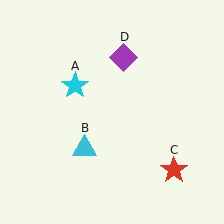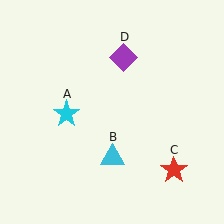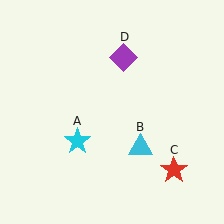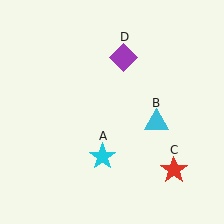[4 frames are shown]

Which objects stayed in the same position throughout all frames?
Red star (object C) and purple diamond (object D) remained stationary.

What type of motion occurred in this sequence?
The cyan star (object A), cyan triangle (object B) rotated counterclockwise around the center of the scene.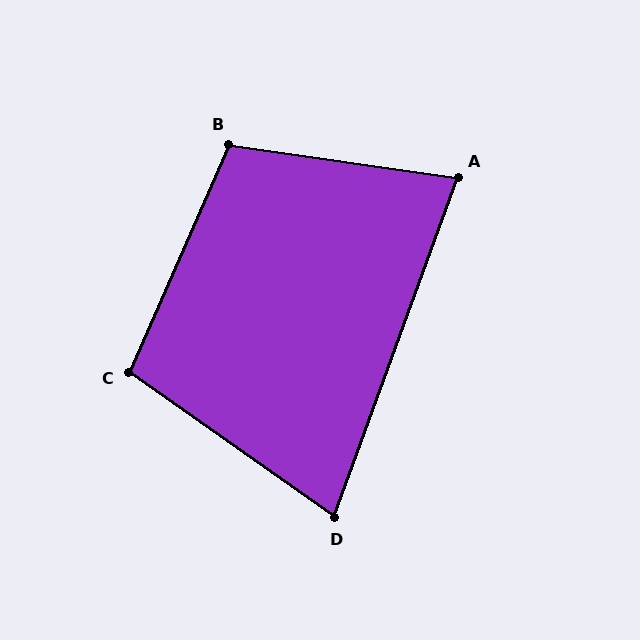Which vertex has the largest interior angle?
B, at approximately 105 degrees.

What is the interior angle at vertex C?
Approximately 102 degrees (obtuse).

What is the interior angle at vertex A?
Approximately 78 degrees (acute).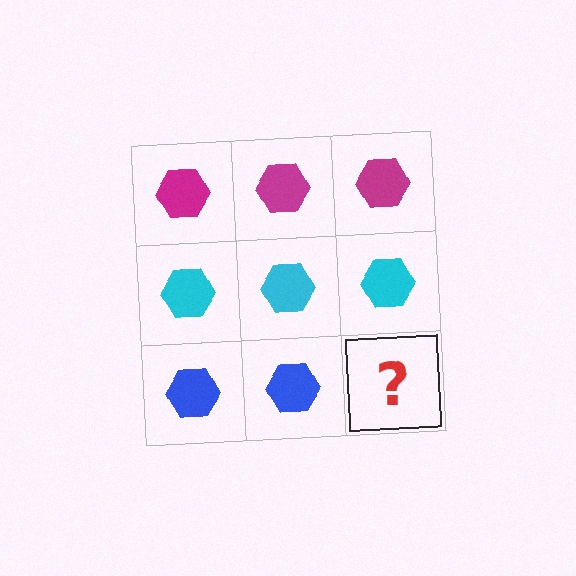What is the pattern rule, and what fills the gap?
The rule is that each row has a consistent color. The gap should be filled with a blue hexagon.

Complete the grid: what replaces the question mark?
The question mark should be replaced with a blue hexagon.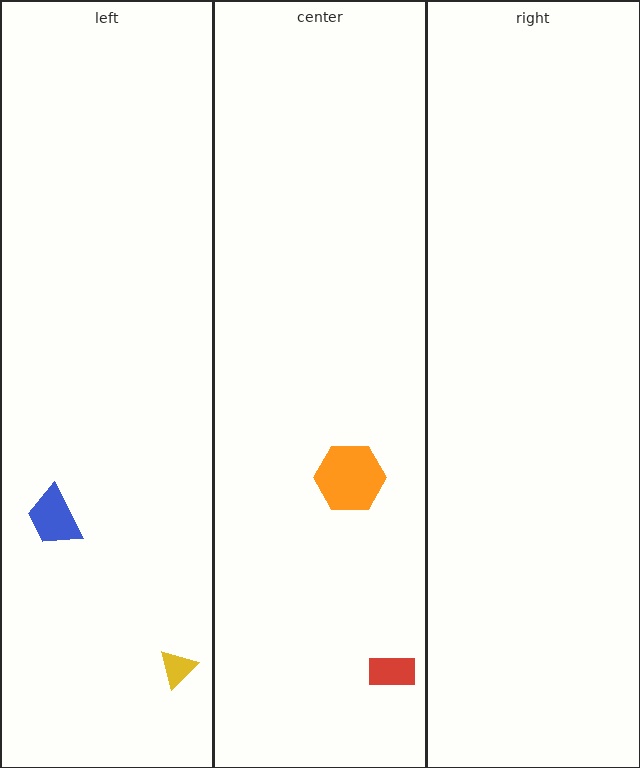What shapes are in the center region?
The orange hexagon, the red rectangle.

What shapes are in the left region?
The yellow triangle, the blue trapezoid.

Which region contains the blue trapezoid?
The left region.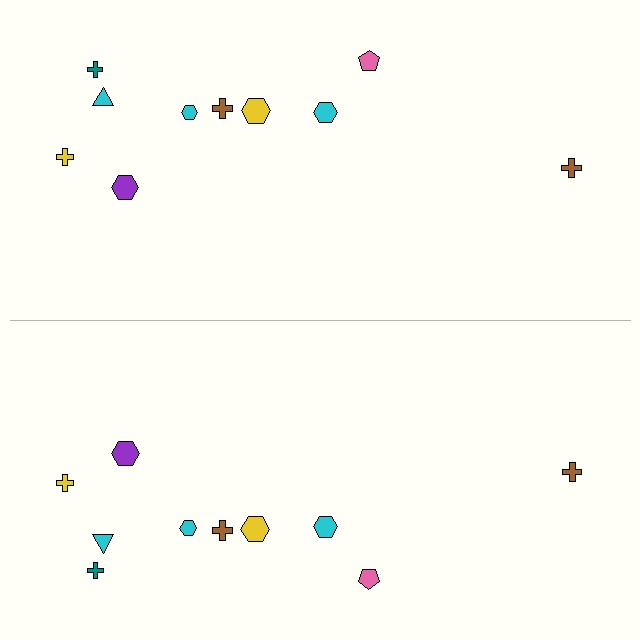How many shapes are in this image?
There are 20 shapes in this image.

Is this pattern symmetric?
Yes, this pattern has bilateral (reflection) symmetry.